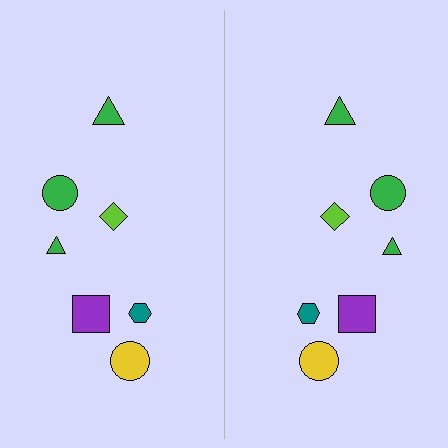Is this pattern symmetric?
Yes, this pattern has bilateral (reflection) symmetry.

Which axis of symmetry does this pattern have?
The pattern has a vertical axis of symmetry running through the center of the image.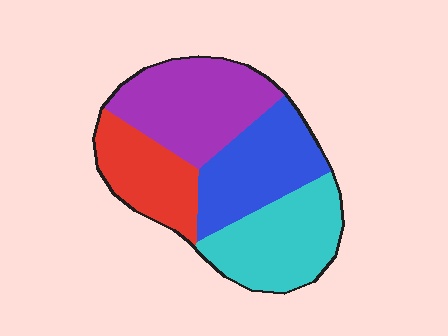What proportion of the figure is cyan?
Cyan covers 26% of the figure.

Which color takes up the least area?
Red, at roughly 20%.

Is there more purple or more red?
Purple.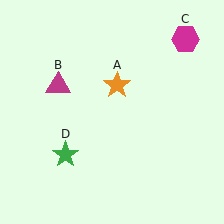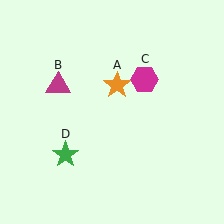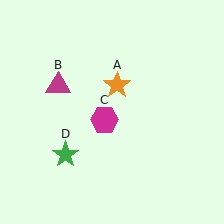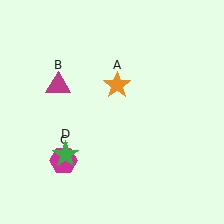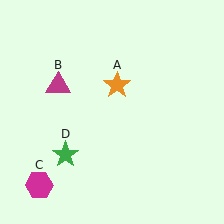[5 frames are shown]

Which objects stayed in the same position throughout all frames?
Orange star (object A) and magenta triangle (object B) and green star (object D) remained stationary.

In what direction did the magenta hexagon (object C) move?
The magenta hexagon (object C) moved down and to the left.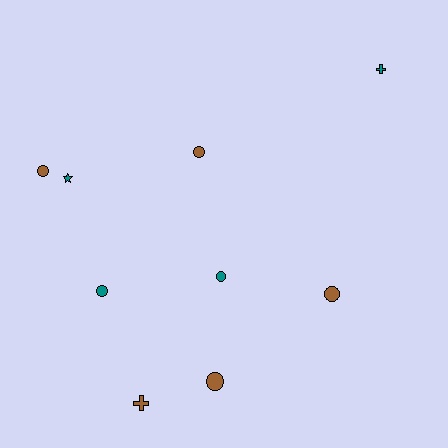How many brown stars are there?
There are no brown stars.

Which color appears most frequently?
Brown, with 5 objects.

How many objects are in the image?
There are 9 objects.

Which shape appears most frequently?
Circle, with 6 objects.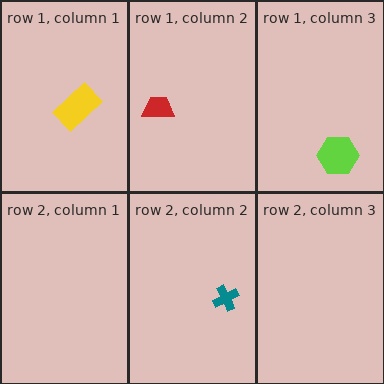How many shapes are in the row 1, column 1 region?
1.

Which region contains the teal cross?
The row 2, column 2 region.